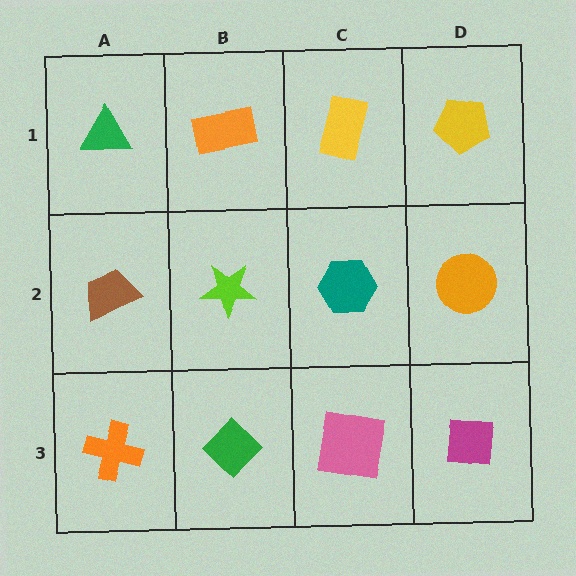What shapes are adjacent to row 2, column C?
A yellow rectangle (row 1, column C), a pink square (row 3, column C), a lime star (row 2, column B), an orange circle (row 2, column D).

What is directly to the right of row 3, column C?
A magenta square.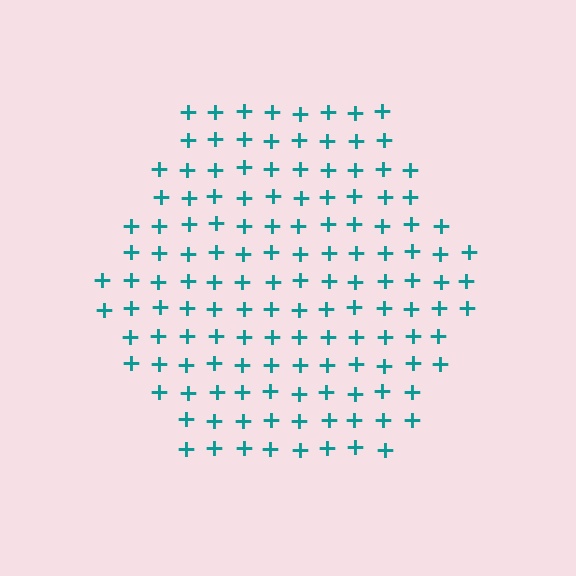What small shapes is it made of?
It is made of small plus signs.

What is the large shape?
The large shape is a hexagon.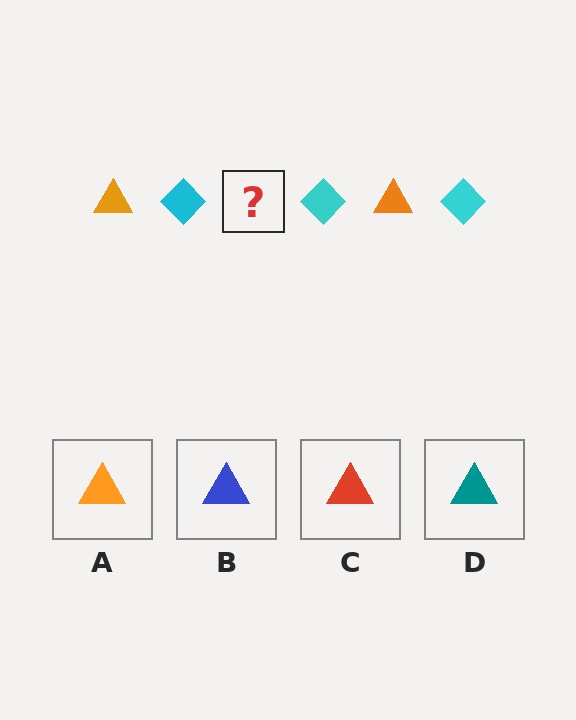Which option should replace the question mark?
Option A.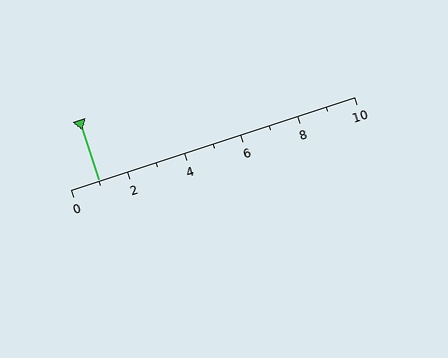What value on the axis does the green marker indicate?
The marker indicates approximately 1.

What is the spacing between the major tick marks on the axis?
The major ticks are spaced 2 apart.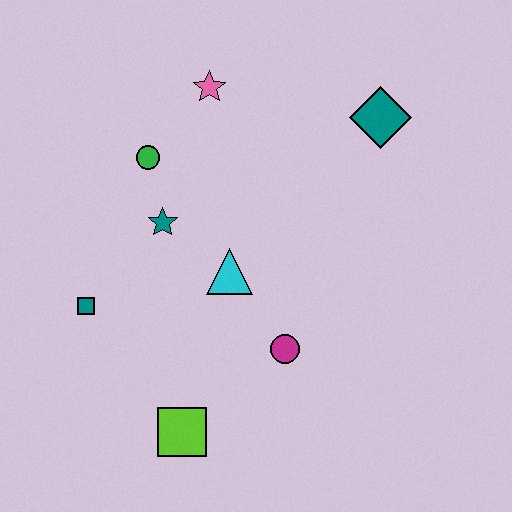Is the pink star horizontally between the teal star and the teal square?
No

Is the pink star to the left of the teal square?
No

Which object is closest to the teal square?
The teal star is closest to the teal square.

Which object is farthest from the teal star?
The teal diamond is farthest from the teal star.